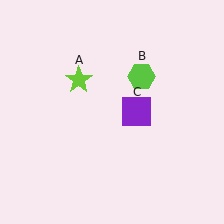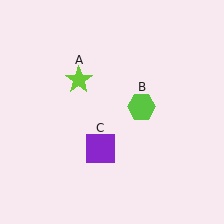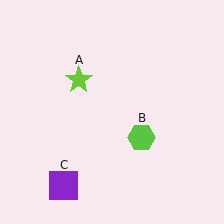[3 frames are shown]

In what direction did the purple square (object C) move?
The purple square (object C) moved down and to the left.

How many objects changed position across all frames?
2 objects changed position: lime hexagon (object B), purple square (object C).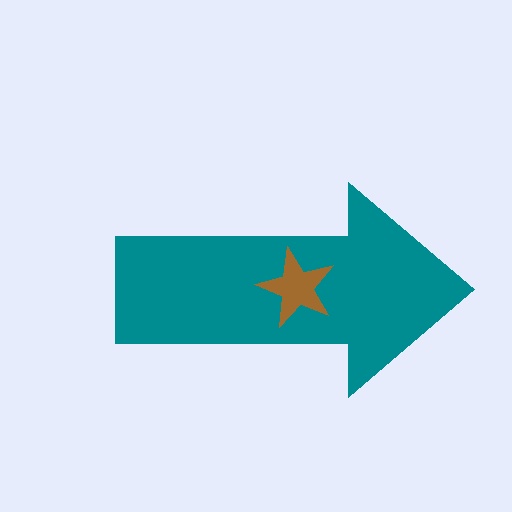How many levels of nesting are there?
2.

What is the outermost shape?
The teal arrow.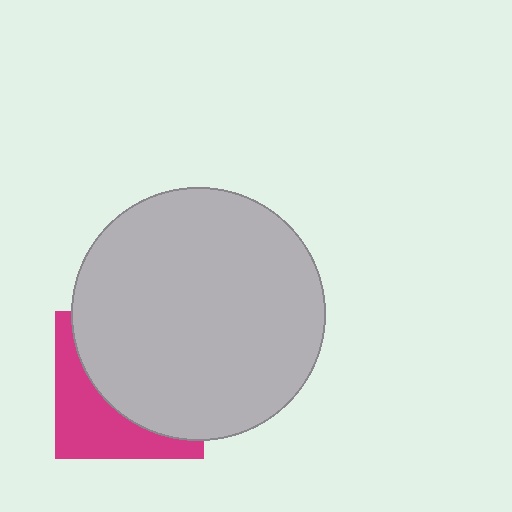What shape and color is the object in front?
The object in front is a light gray circle.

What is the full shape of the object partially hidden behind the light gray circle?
The partially hidden object is a magenta square.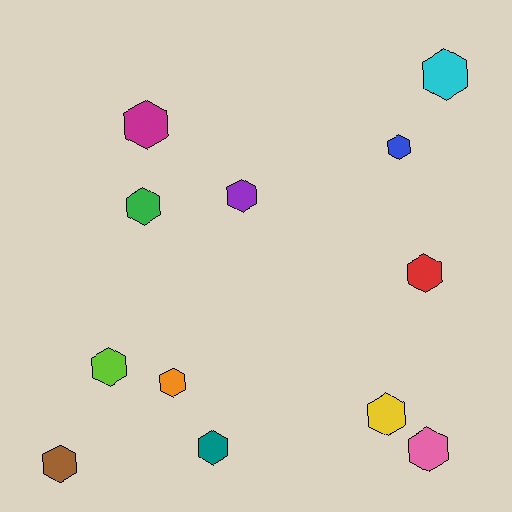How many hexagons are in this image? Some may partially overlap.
There are 12 hexagons.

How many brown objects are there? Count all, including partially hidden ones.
There is 1 brown object.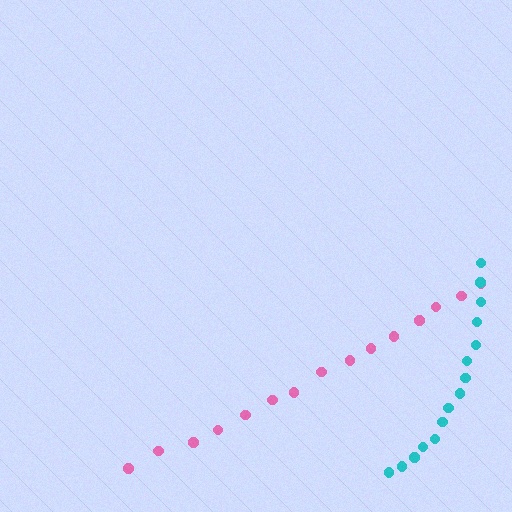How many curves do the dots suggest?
There are 2 distinct paths.